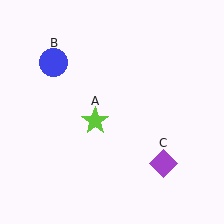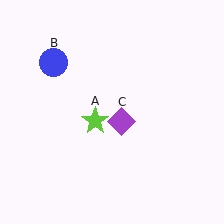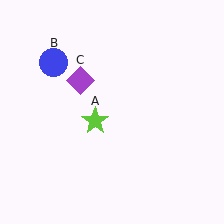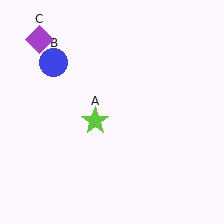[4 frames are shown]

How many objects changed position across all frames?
1 object changed position: purple diamond (object C).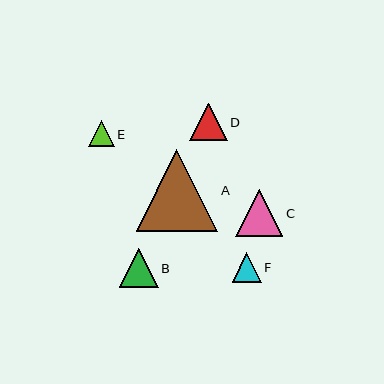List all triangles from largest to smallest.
From largest to smallest: A, C, B, D, F, E.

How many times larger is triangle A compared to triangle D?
Triangle A is approximately 2.2 times the size of triangle D.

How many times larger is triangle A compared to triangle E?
Triangle A is approximately 3.3 times the size of triangle E.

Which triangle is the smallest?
Triangle E is the smallest with a size of approximately 25 pixels.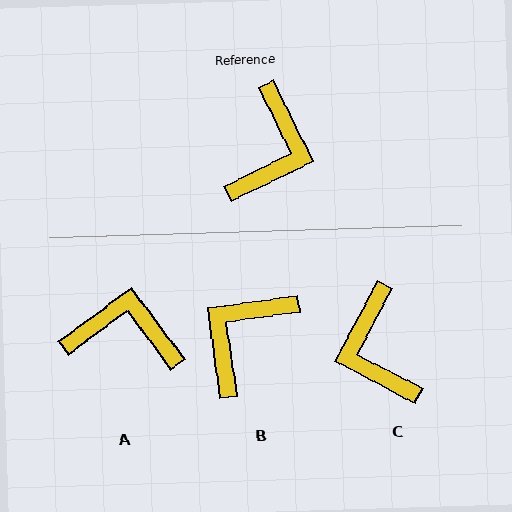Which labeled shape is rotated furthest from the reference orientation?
B, about 162 degrees away.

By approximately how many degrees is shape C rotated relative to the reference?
Approximately 144 degrees clockwise.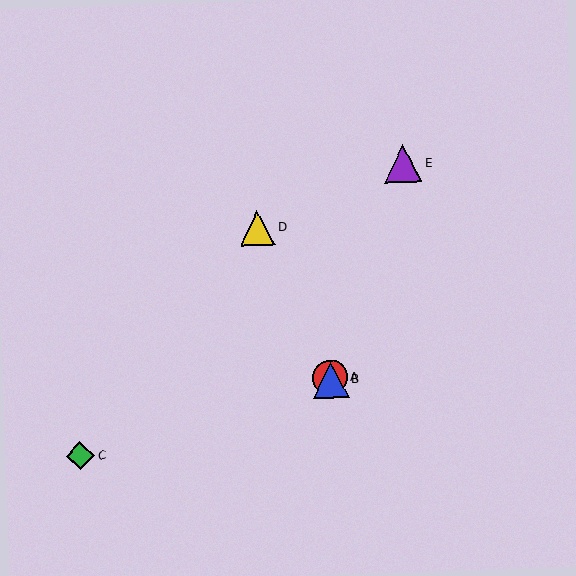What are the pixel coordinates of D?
Object D is at (257, 228).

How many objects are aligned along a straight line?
3 objects (A, B, D) are aligned along a straight line.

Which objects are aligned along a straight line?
Objects A, B, D are aligned along a straight line.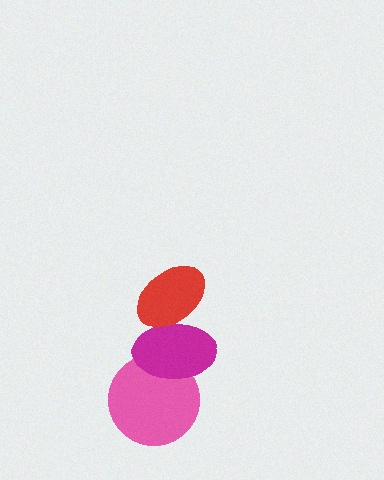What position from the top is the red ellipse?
The red ellipse is 1st from the top.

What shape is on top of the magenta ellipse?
The red ellipse is on top of the magenta ellipse.